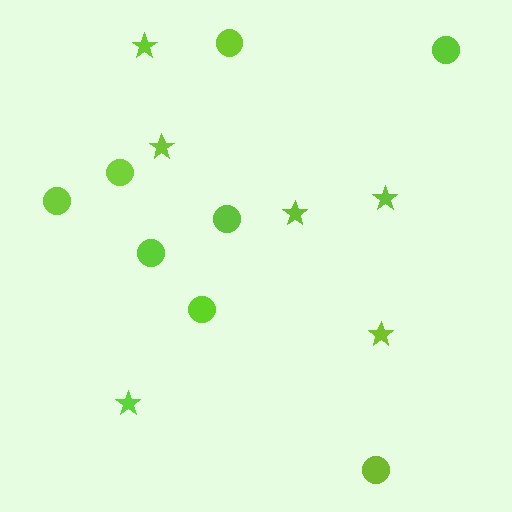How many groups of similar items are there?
There are 2 groups: one group of circles (8) and one group of stars (6).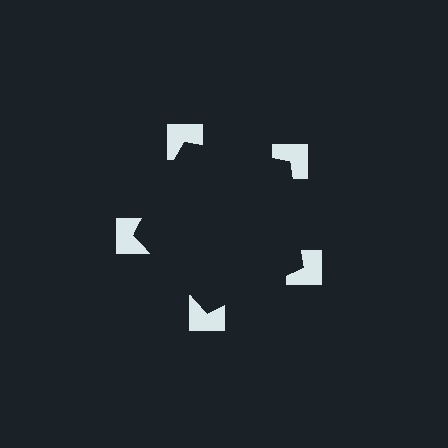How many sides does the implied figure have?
5 sides.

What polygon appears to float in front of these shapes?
An illusory pentagon — its edges are inferred from the aligned wedge cuts in the notched squares, not physically drawn.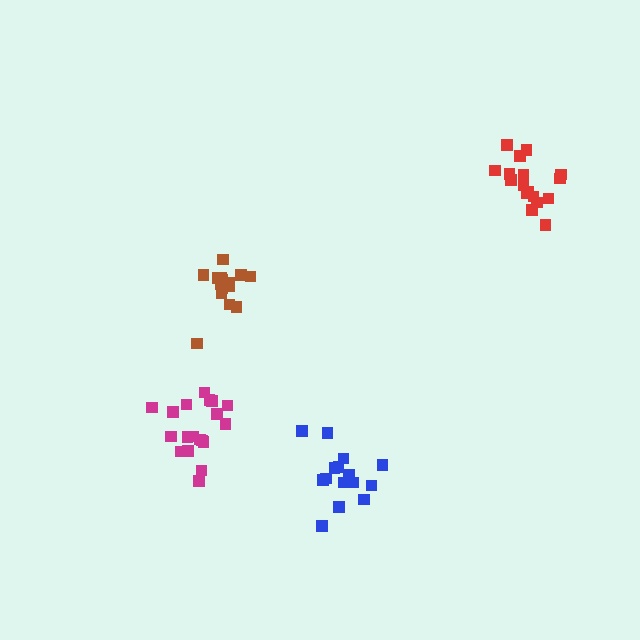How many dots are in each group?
Group 1: 19 dots, Group 2: 15 dots, Group 3: 15 dots, Group 4: 17 dots (66 total).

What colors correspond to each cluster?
The clusters are colored: magenta, blue, brown, red.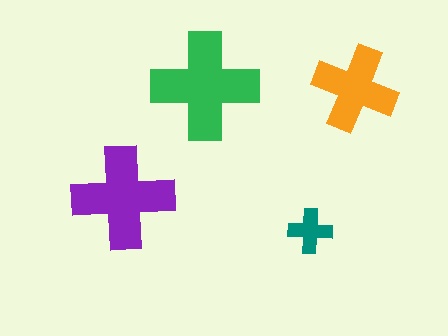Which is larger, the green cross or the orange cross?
The green one.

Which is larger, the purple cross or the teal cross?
The purple one.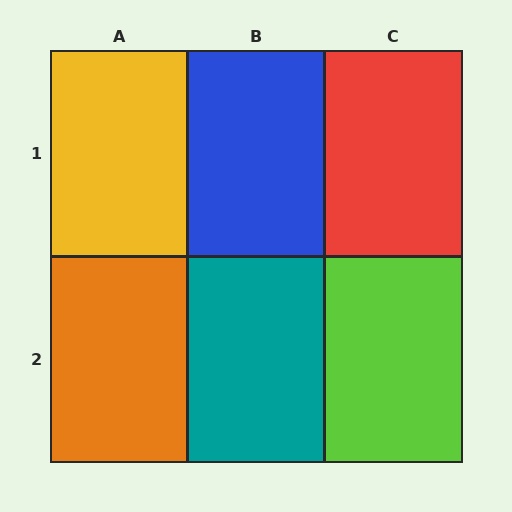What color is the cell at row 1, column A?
Yellow.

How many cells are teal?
1 cell is teal.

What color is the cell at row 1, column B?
Blue.